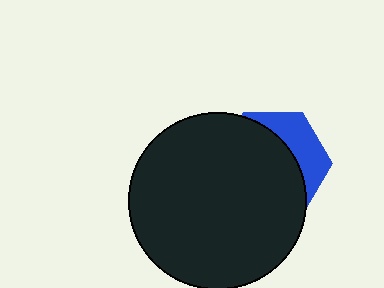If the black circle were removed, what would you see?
You would see the complete blue hexagon.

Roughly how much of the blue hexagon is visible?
A small part of it is visible (roughly 31%).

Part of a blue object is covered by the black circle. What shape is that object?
It is a hexagon.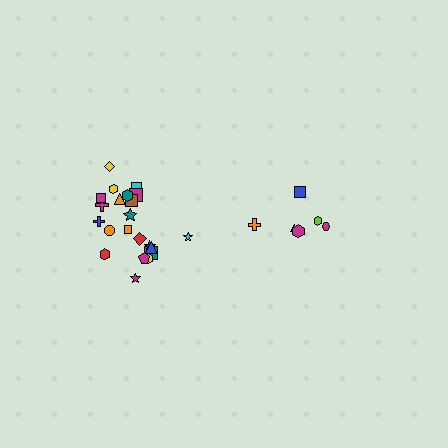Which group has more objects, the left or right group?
The left group.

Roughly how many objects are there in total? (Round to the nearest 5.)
Roughly 30 objects in total.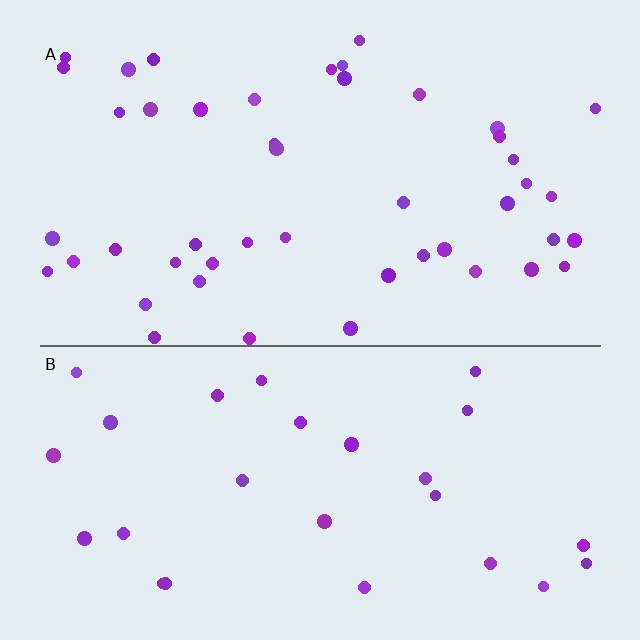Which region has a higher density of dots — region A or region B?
A (the top).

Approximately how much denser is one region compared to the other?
Approximately 1.7× — region A over region B.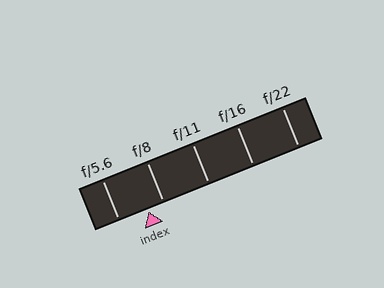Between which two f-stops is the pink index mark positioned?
The index mark is between f/5.6 and f/8.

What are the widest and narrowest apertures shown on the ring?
The widest aperture shown is f/5.6 and the narrowest is f/22.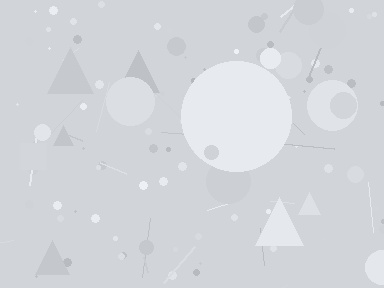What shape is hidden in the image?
A circle is hidden in the image.